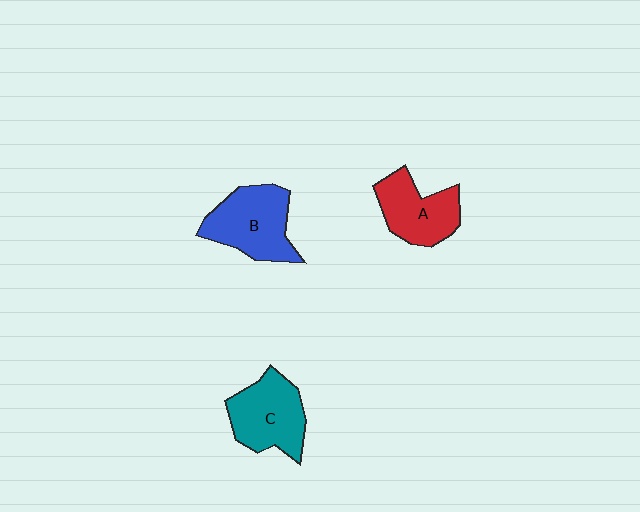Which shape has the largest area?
Shape B (blue).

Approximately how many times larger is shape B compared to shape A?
Approximately 1.2 times.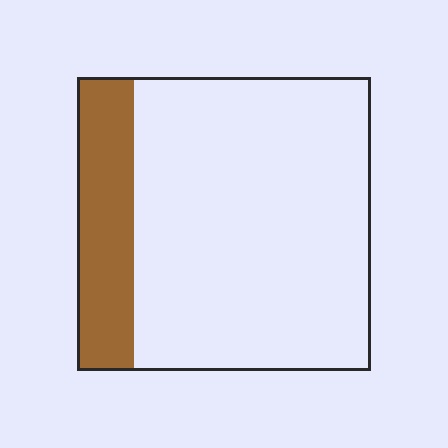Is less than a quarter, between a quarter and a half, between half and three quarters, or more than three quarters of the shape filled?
Less than a quarter.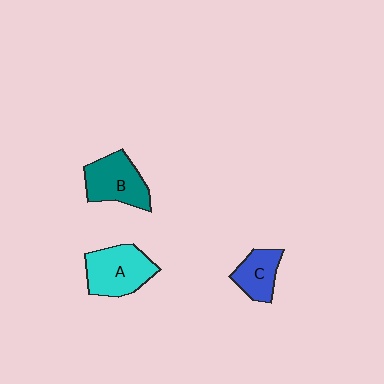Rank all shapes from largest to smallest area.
From largest to smallest: A (cyan), B (teal), C (blue).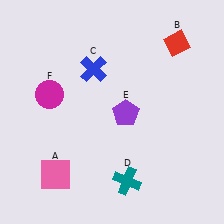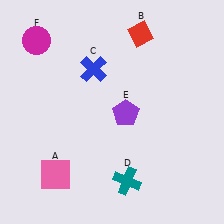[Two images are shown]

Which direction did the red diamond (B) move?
The red diamond (B) moved left.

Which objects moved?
The objects that moved are: the red diamond (B), the magenta circle (F).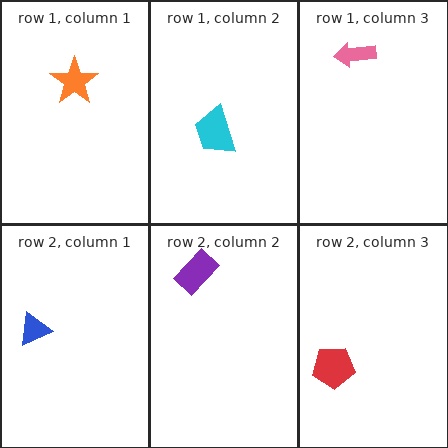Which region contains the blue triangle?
The row 2, column 1 region.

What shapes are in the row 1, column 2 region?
The cyan trapezoid.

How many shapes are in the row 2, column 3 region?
1.